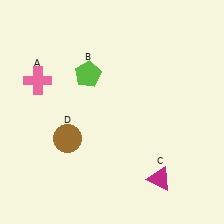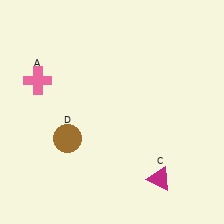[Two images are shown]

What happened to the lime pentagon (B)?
The lime pentagon (B) was removed in Image 2. It was in the top-left area of Image 1.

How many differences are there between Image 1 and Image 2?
There is 1 difference between the two images.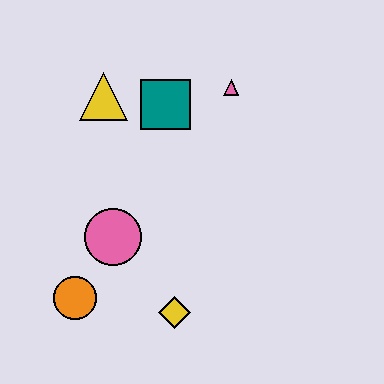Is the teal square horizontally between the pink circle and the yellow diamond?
Yes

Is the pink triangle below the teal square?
No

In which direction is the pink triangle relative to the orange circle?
The pink triangle is above the orange circle.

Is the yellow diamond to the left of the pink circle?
No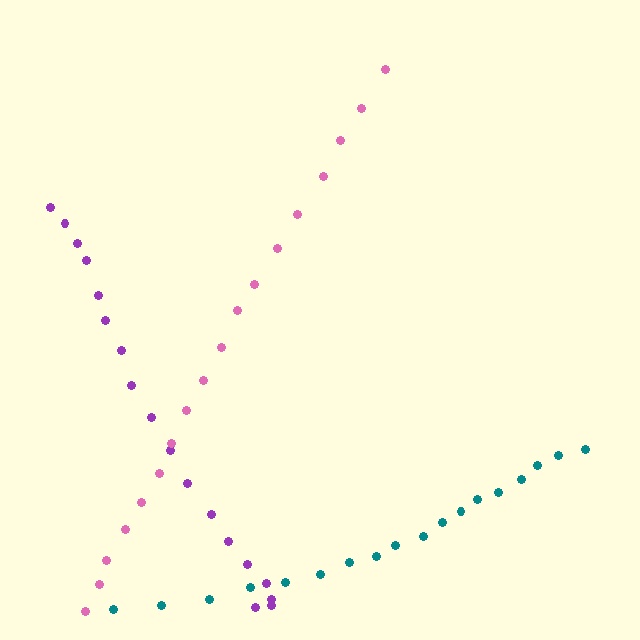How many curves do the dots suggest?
There are 3 distinct paths.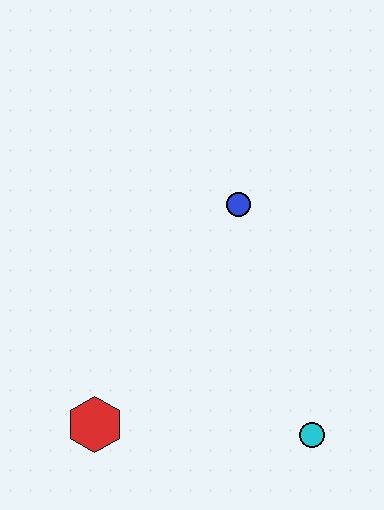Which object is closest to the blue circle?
The cyan circle is closest to the blue circle.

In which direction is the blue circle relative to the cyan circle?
The blue circle is above the cyan circle.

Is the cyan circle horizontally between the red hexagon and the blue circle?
No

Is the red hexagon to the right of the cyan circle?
No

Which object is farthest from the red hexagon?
The blue circle is farthest from the red hexagon.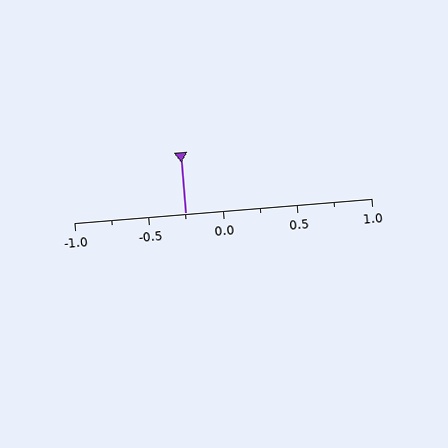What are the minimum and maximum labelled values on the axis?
The axis runs from -1.0 to 1.0.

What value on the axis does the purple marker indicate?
The marker indicates approximately -0.25.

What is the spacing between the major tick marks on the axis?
The major ticks are spaced 0.5 apart.